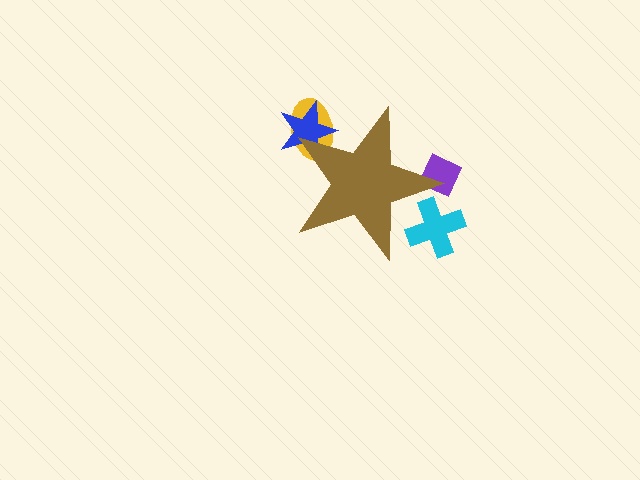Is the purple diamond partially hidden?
Yes, the purple diamond is partially hidden behind the brown star.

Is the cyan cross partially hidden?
Yes, the cyan cross is partially hidden behind the brown star.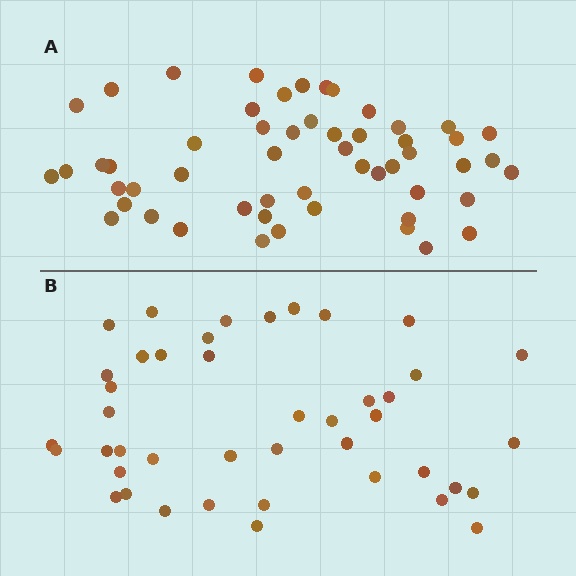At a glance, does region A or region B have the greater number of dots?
Region A (the top region) has more dots.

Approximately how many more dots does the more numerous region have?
Region A has roughly 12 or so more dots than region B.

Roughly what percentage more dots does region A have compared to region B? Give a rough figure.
About 25% more.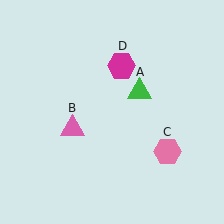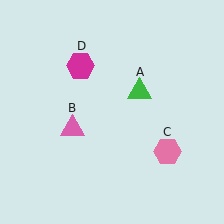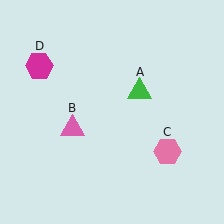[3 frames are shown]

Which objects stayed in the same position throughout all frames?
Green triangle (object A) and pink triangle (object B) and pink hexagon (object C) remained stationary.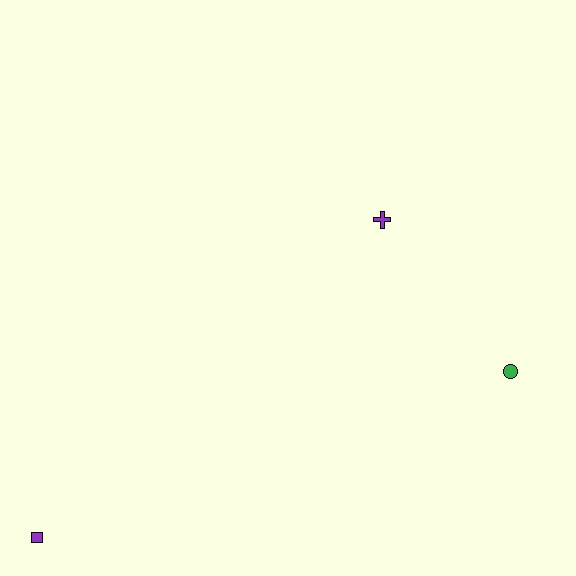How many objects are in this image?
There are 3 objects.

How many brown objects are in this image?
There are no brown objects.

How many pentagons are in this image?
There are no pentagons.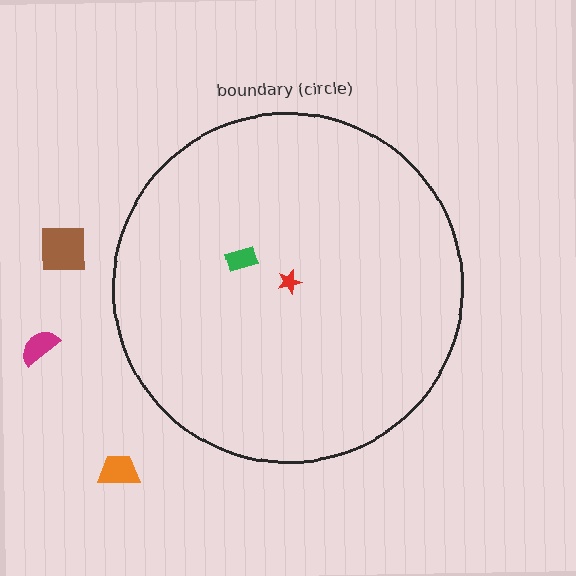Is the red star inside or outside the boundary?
Inside.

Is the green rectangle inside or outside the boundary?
Inside.